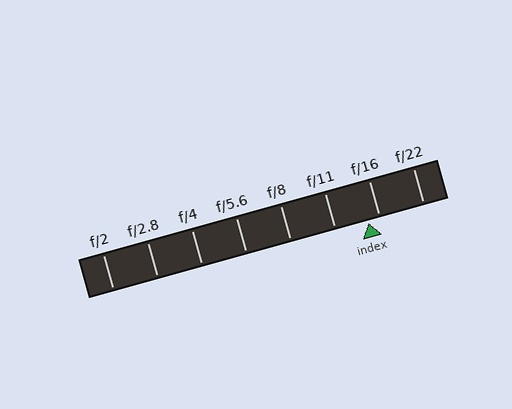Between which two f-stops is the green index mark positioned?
The index mark is between f/11 and f/16.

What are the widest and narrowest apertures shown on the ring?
The widest aperture shown is f/2 and the narrowest is f/22.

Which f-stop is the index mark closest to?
The index mark is closest to f/16.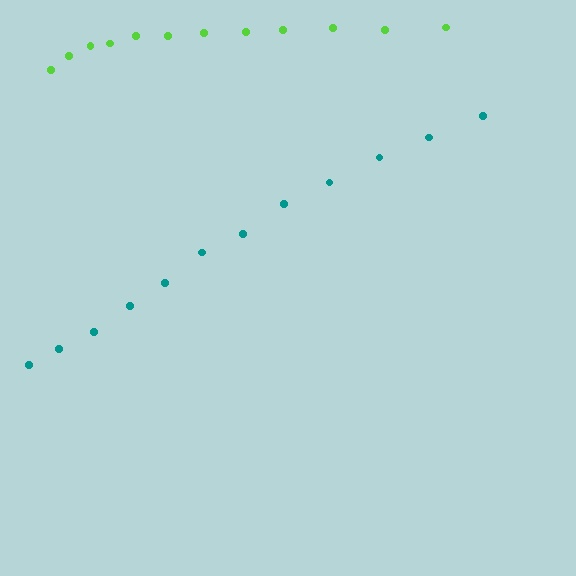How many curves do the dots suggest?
There are 2 distinct paths.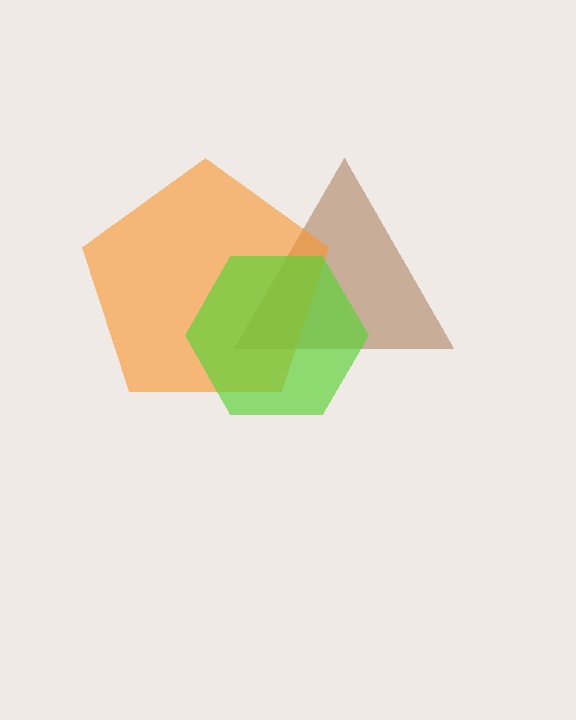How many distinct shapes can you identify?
There are 3 distinct shapes: a brown triangle, an orange pentagon, a lime hexagon.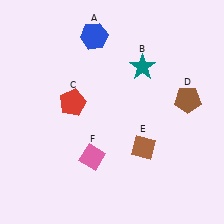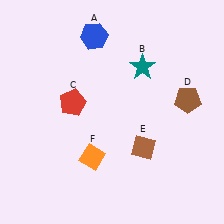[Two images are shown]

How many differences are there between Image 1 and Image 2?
There is 1 difference between the two images.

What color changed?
The diamond (F) changed from pink in Image 1 to orange in Image 2.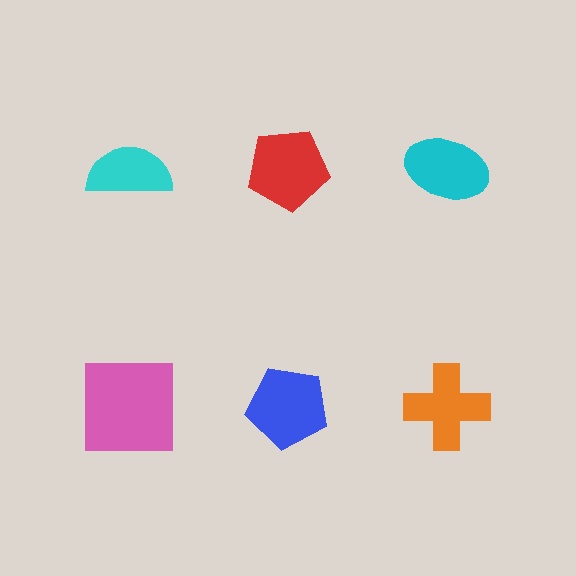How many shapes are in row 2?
3 shapes.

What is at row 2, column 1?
A pink square.